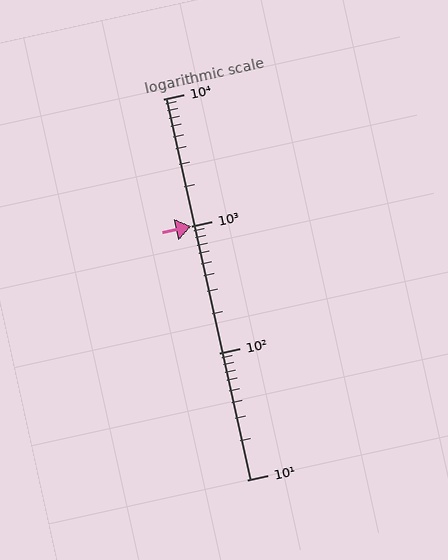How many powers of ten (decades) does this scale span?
The scale spans 3 decades, from 10 to 10000.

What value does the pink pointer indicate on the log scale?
The pointer indicates approximately 1000.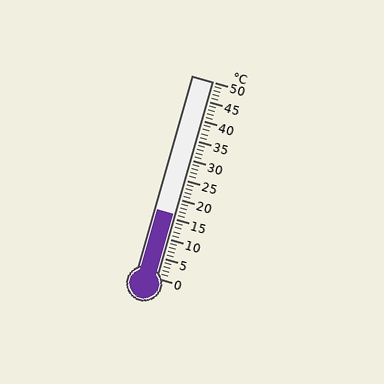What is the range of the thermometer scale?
The thermometer scale ranges from 0°C to 50°C.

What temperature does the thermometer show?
The thermometer shows approximately 16°C.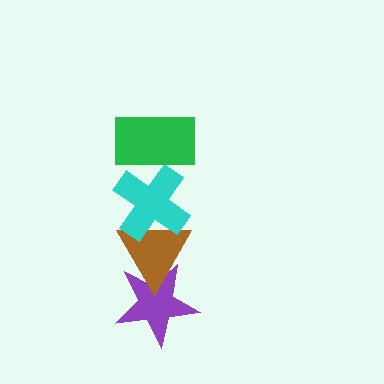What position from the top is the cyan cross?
The cyan cross is 2nd from the top.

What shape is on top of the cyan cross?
The green rectangle is on top of the cyan cross.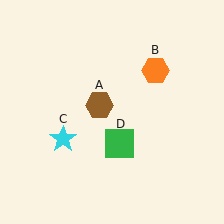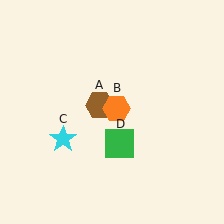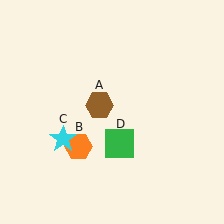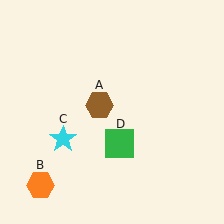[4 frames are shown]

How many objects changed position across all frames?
1 object changed position: orange hexagon (object B).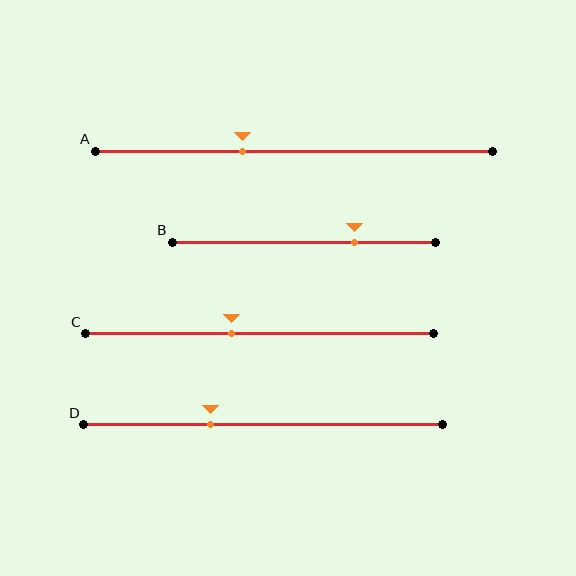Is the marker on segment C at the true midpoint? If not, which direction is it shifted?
No, the marker on segment C is shifted to the left by about 8% of the segment length.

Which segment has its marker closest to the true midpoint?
Segment C has its marker closest to the true midpoint.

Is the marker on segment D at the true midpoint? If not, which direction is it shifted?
No, the marker on segment D is shifted to the left by about 15% of the segment length.